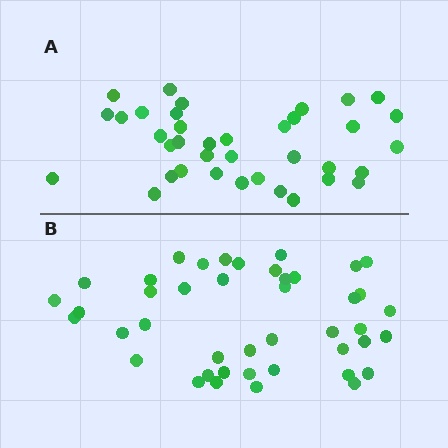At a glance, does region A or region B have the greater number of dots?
Region B (the bottom region) has more dots.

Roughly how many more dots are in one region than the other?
Region B has about 6 more dots than region A.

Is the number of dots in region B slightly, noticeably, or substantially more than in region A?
Region B has only slightly more — the two regions are fairly close. The ratio is roughly 1.2 to 1.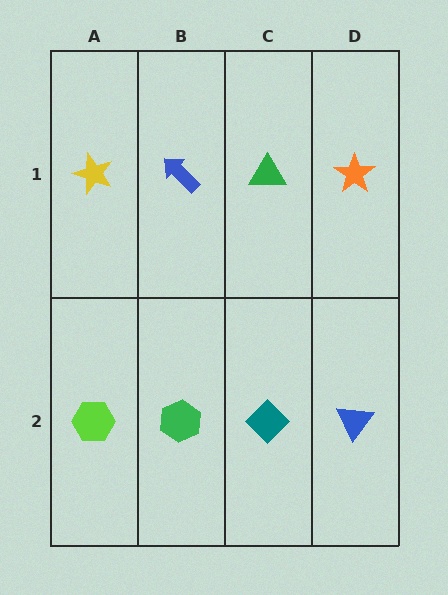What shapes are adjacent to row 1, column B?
A green hexagon (row 2, column B), a yellow star (row 1, column A), a green triangle (row 1, column C).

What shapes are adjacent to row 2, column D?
An orange star (row 1, column D), a teal diamond (row 2, column C).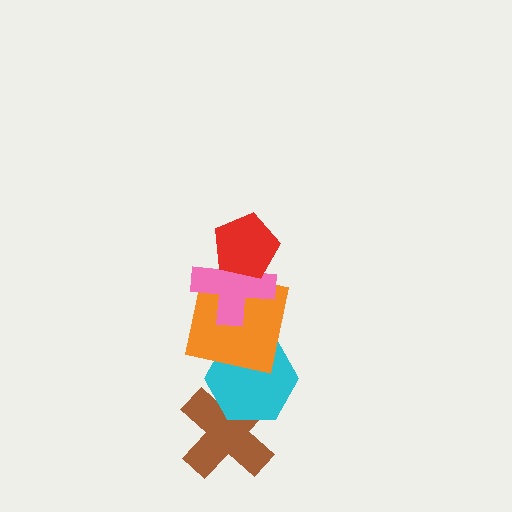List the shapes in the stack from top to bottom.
From top to bottom: the red pentagon, the pink cross, the orange square, the cyan hexagon, the brown cross.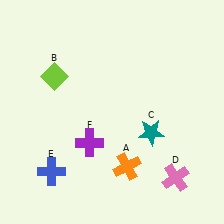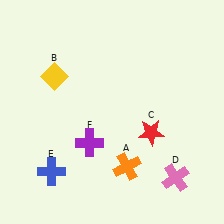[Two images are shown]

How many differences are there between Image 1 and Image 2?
There are 2 differences between the two images.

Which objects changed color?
B changed from lime to yellow. C changed from teal to red.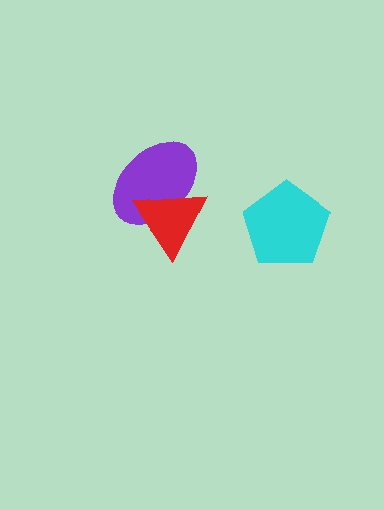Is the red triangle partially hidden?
No, no other shape covers it.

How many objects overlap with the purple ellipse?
1 object overlaps with the purple ellipse.